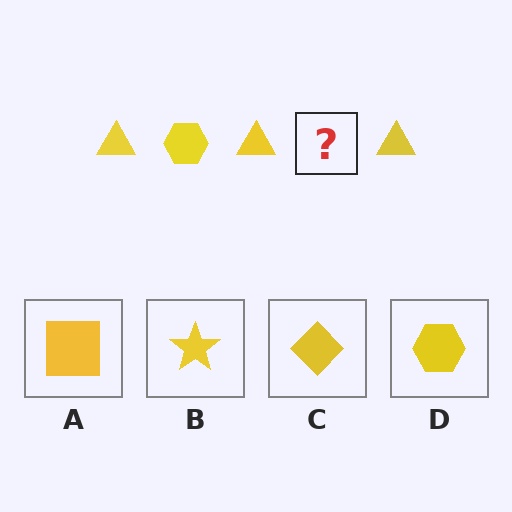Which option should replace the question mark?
Option D.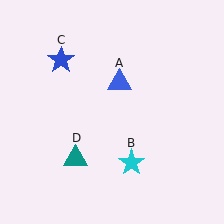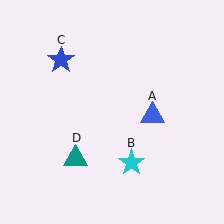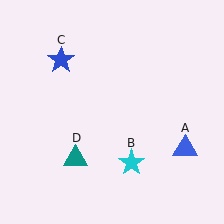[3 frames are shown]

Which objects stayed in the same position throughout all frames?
Cyan star (object B) and blue star (object C) and teal triangle (object D) remained stationary.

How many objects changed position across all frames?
1 object changed position: blue triangle (object A).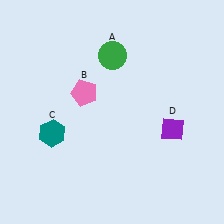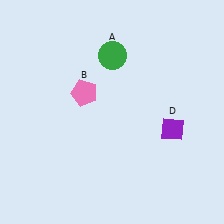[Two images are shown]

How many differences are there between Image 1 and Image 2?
There is 1 difference between the two images.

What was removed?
The teal hexagon (C) was removed in Image 2.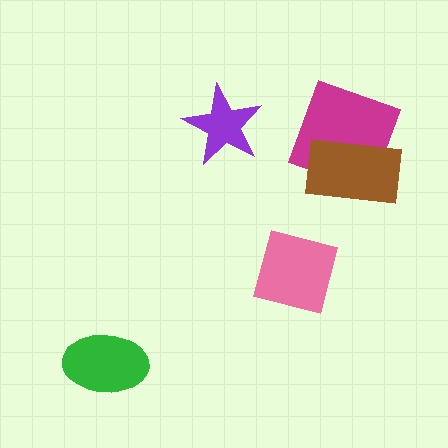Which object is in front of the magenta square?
The brown rectangle is in front of the magenta square.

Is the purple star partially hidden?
No, no other shape covers it.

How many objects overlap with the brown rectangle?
1 object overlaps with the brown rectangle.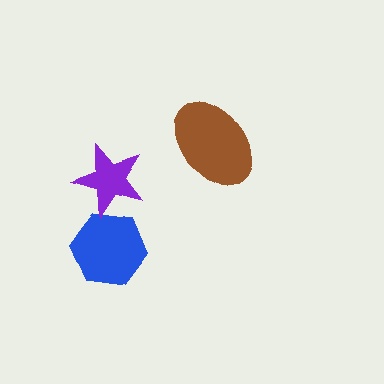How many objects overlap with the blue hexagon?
1 object overlaps with the blue hexagon.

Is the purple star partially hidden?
No, no other shape covers it.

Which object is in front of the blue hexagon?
The purple star is in front of the blue hexagon.